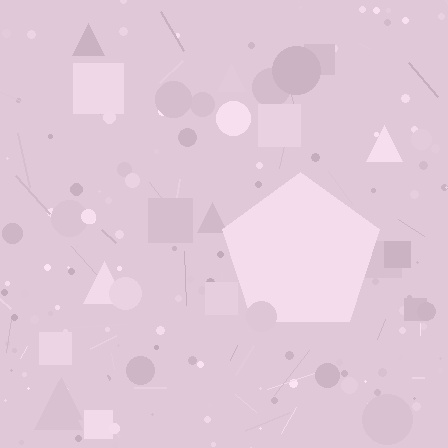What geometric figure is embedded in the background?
A pentagon is embedded in the background.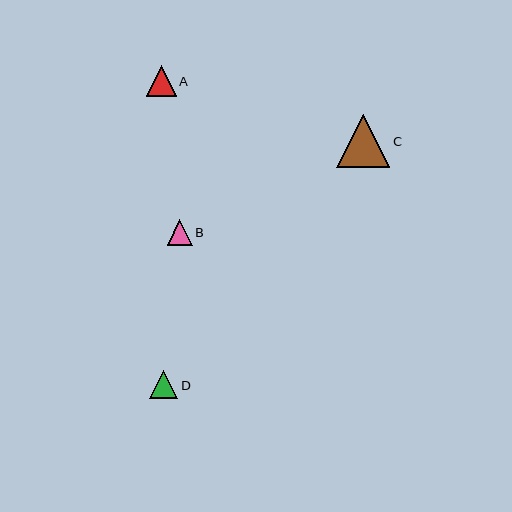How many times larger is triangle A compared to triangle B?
Triangle A is approximately 1.2 times the size of triangle B.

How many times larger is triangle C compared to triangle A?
Triangle C is approximately 1.7 times the size of triangle A.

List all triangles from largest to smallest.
From largest to smallest: C, A, D, B.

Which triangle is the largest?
Triangle C is the largest with a size of approximately 53 pixels.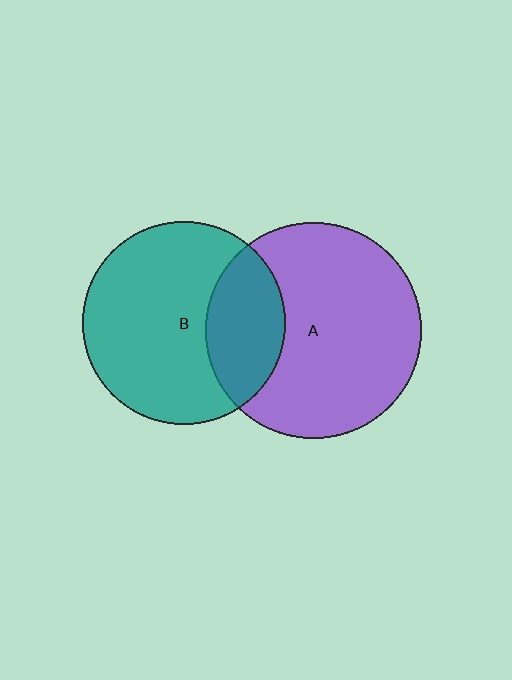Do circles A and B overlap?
Yes.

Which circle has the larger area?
Circle A (purple).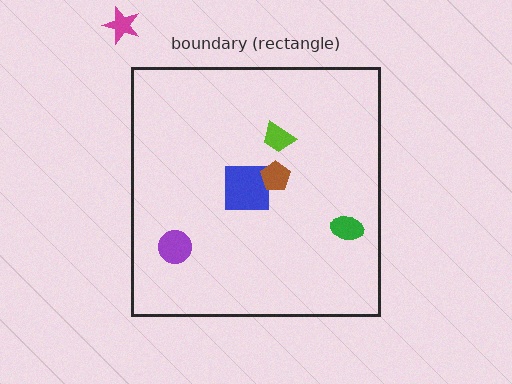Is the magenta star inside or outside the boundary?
Outside.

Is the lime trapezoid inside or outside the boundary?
Inside.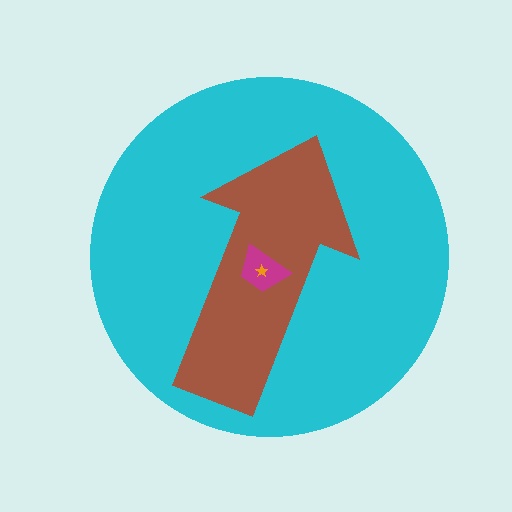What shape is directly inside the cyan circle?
The brown arrow.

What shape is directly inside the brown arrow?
The magenta trapezoid.